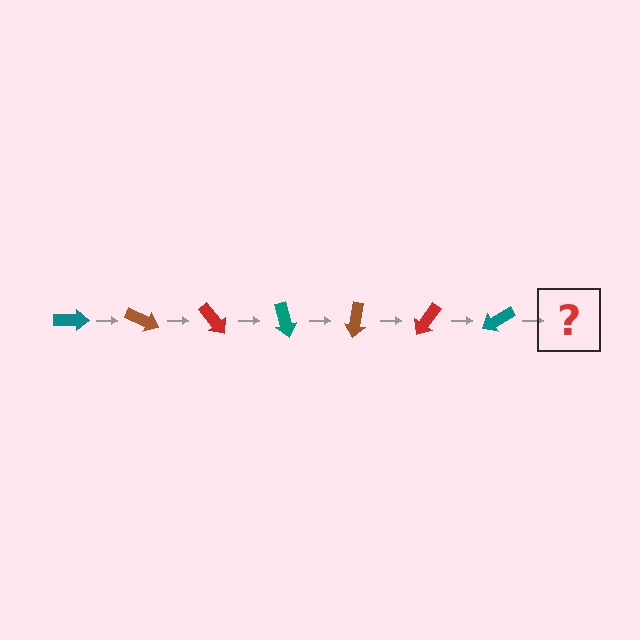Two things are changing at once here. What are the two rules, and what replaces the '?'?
The two rules are that it rotates 25 degrees each step and the color cycles through teal, brown, and red. The '?' should be a brown arrow, rotated 175 degrees from the start.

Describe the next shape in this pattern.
It should be a brown arrow, rotated 175 degrees from the start.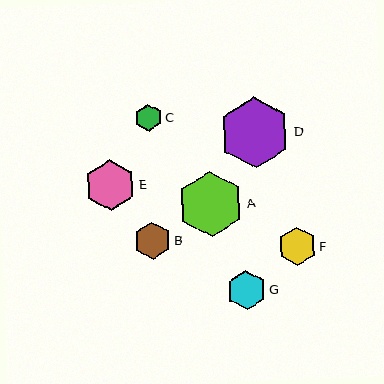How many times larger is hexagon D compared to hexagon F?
Hexagon D is approximately 1.9 times the size of hexagon F.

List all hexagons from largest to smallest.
From largest to smallest: D, A, E, G, F, B, C.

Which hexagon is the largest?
Hexagon D is the largest with a size of approximately 71 pixels.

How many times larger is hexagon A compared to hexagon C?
Hexagon A is approximately 2.4 times the size of hexagon C.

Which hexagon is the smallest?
Hexagon C is the smallest with a size of approximately 27 pixels.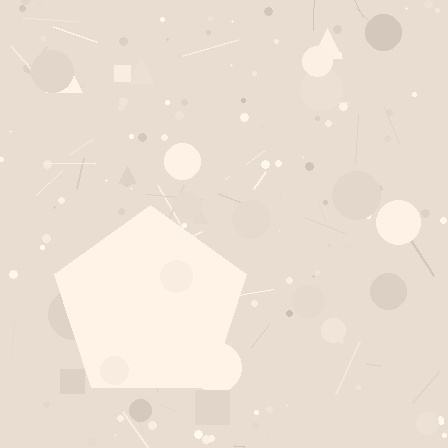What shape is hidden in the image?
A pentagon is hidden in the image.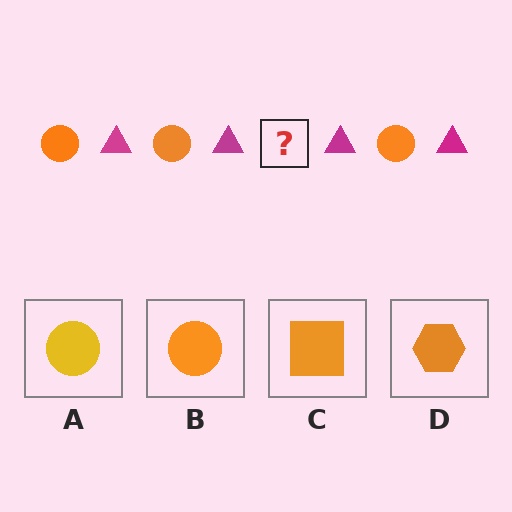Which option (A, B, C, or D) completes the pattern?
B.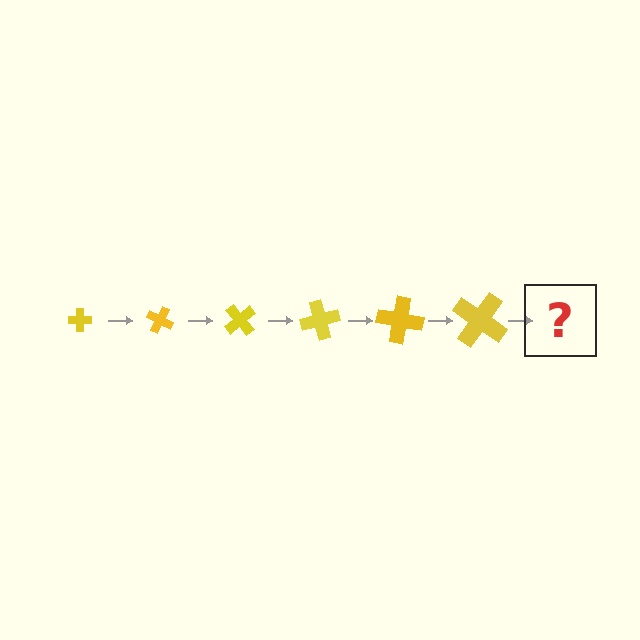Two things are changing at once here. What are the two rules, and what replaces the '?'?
The two rules are that the cross grows larger each step and it rotates 25 degrees each step. The '?' should be a cross, larger than the previous one and rotated 150 degrees from the start.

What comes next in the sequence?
The next element should be a cross, larger than the previous one and rotated 150 degrees from the start.